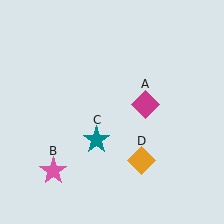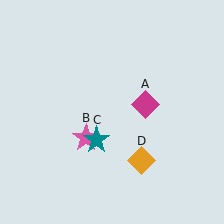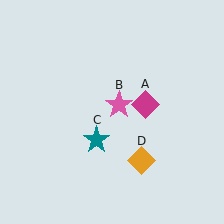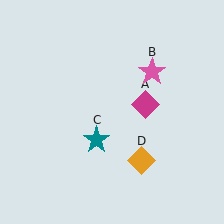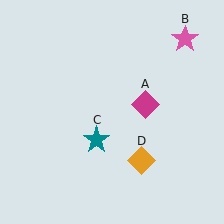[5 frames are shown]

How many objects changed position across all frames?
1 object changed position: pink star (object B).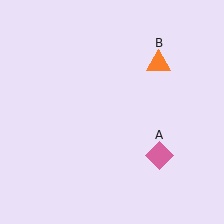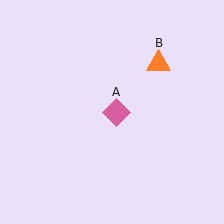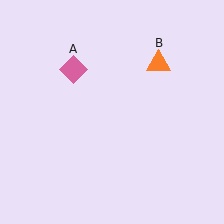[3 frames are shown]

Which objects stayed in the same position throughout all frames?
Orange triangle (object B) remained stationary.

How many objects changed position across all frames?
1 object changed position: pink diamond (object A).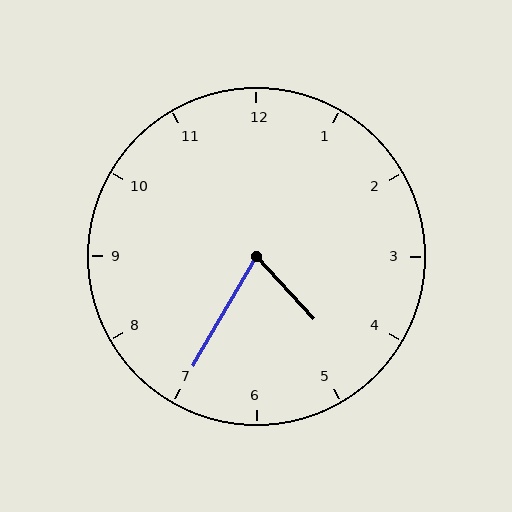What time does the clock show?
4:35.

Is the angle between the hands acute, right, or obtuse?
It is acute.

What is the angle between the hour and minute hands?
Approximately 72 degrees.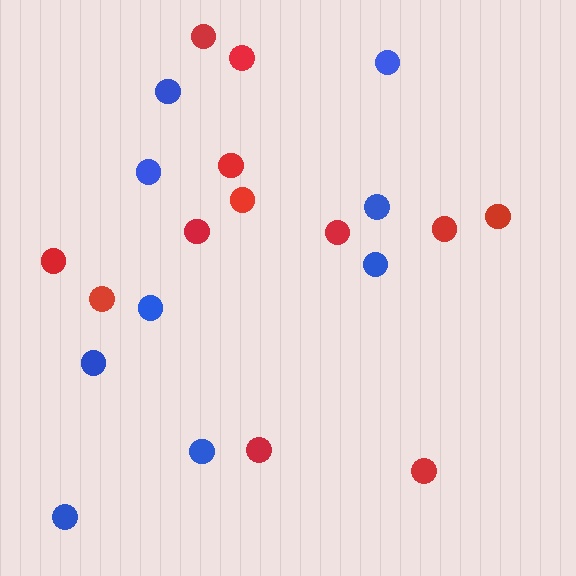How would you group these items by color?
There are 2 groups: one group of blue circles (9) and one group of red circles (12).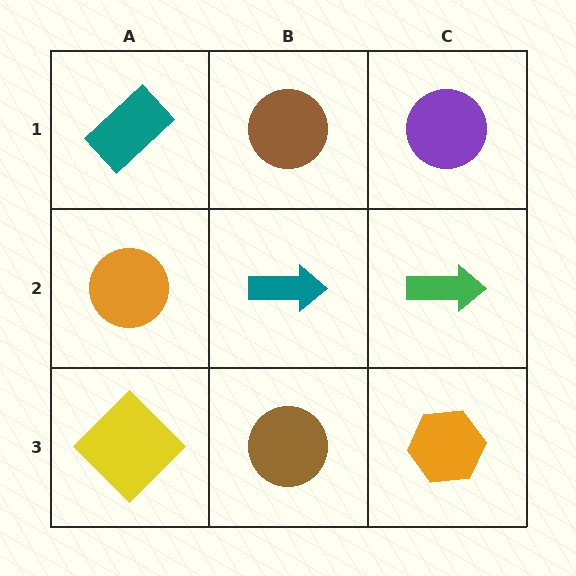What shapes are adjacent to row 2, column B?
A brown circle (row 1, column B), a brown circle (row 3, column B), an orange circle (row 2, column A), a green arrow (row 2, column C).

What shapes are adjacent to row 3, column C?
A green arrow (row 2, column C), a brown circle (row 3, column B).